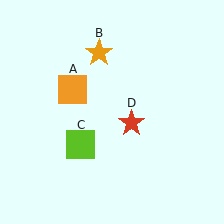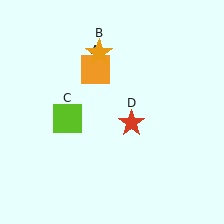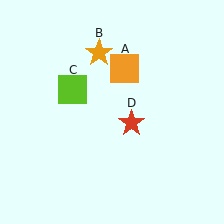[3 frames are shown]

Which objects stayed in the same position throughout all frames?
Orange star (object B) and red star (object D) remained stationary.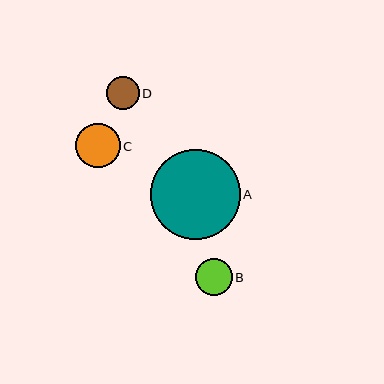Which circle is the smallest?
Circle D is the smallest with a size of approximately 33 pixels.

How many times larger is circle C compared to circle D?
Circle C is approximately 1.4 times the size of circle D.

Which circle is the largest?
Circle A is the largest with a size of approximately 89 pixels.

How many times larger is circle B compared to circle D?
Circle B is approximately 1.1 times the size of circle D.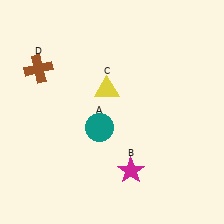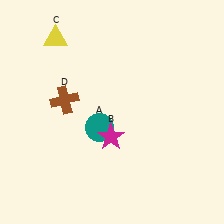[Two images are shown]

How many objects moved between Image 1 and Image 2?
3 objects moved between the two images.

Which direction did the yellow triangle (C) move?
The yellow triangle (C) moved left.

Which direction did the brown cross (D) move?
The brown cross (D) moved down.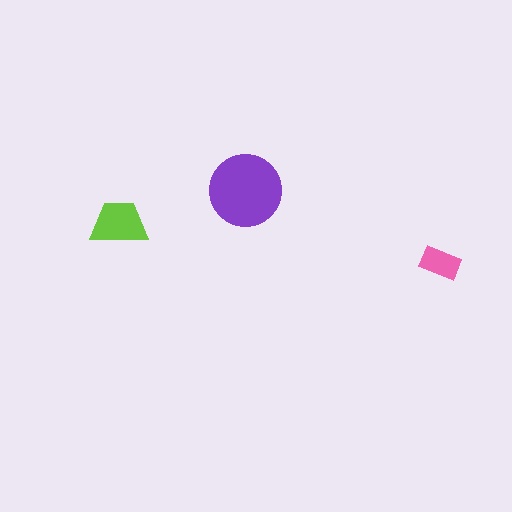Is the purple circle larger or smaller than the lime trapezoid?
Larger.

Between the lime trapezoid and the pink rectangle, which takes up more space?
The lime trapezoid.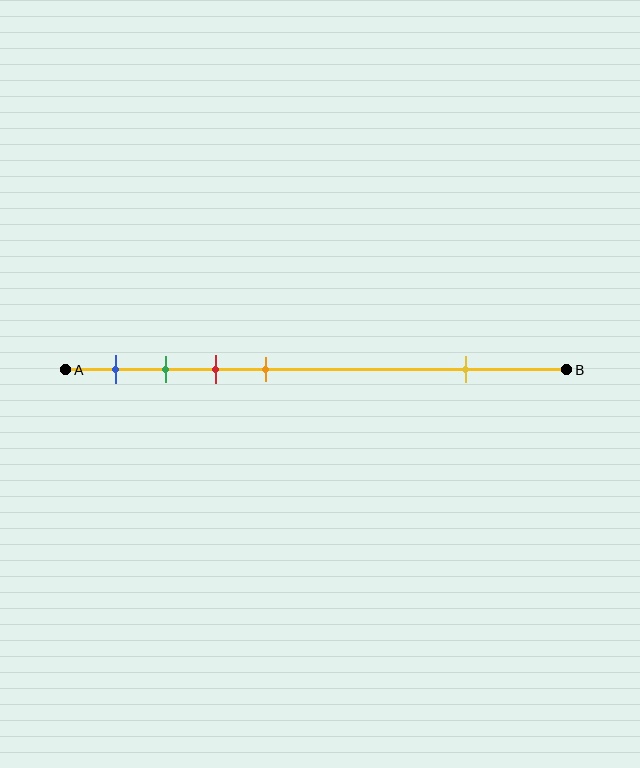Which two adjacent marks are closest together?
The green and red marks are the closest adjacent pair.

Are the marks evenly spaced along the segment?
No, the marks are not evenly spaced.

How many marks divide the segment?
There are 5 marks dividing the segment.